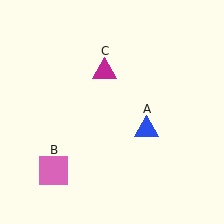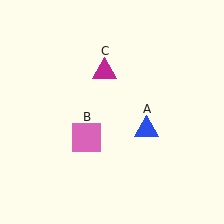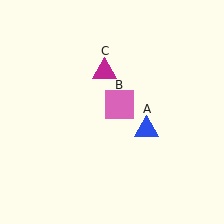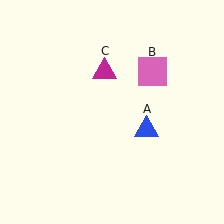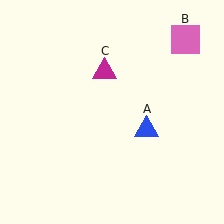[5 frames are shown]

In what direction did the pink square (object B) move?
The pink square (object B) moved up and to the right.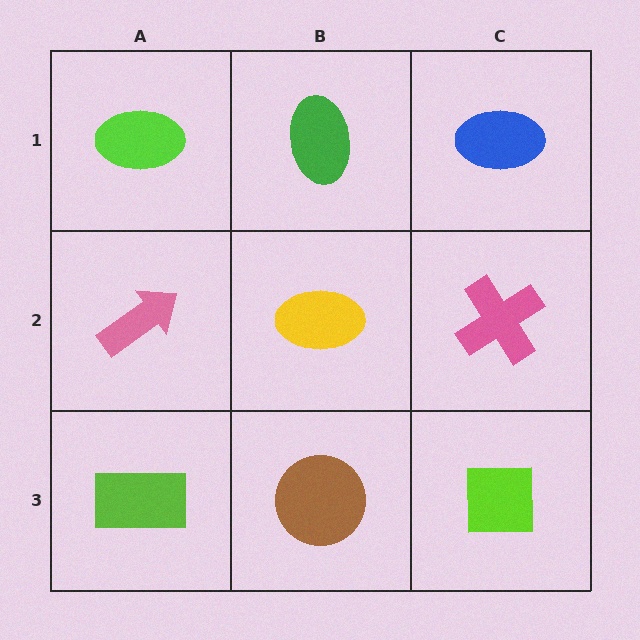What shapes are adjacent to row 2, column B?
A green ellipse (row 1, column B), a brown circle (row 3, column B), a pink arrow (row 2, column A), a pink cross (row 2, column C).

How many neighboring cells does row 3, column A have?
2.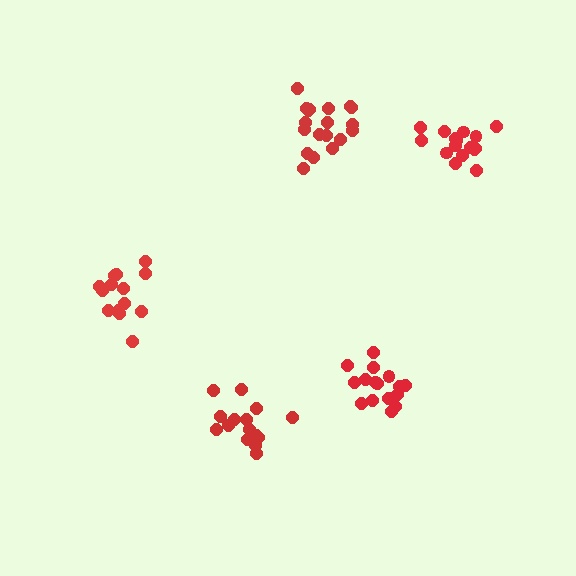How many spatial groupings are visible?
There are 5 spatial groupings.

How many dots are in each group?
Group 1: 16 dots, Group 2: 19 dots, Group 3: 14 dots, Group 4: 15 dots, Group 5: 16 dots (80 total).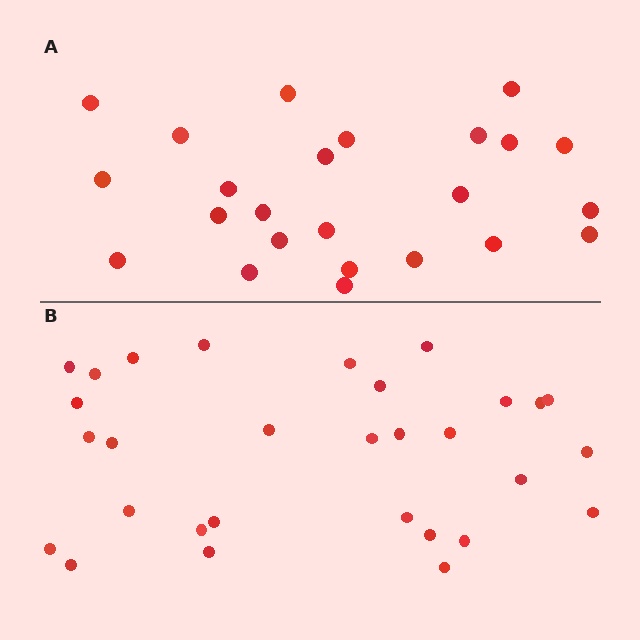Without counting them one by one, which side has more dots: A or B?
Region B (the bottom region) has more dots.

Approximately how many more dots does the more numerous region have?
Region B has about 6 more dots than region A.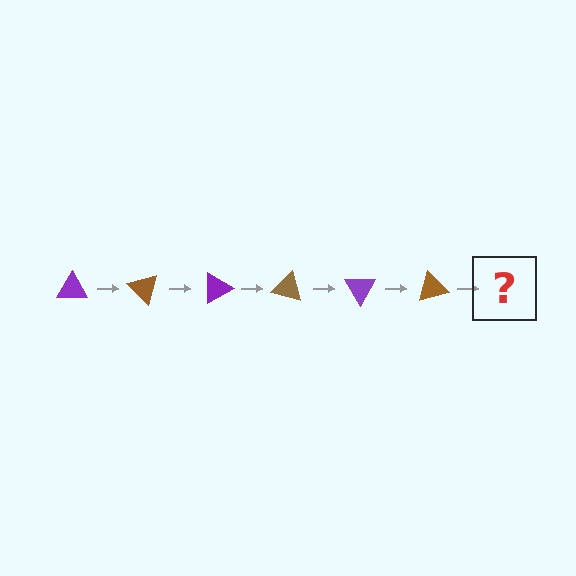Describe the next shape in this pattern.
It should be a purple triangle, rotated 270 degrees from the start.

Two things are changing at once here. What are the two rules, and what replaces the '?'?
The two rules are that it rotates 45 degrees each step and the color cycles through purple and brown. The '?' should be a purple triangle, rotated 270 degrees from the start.